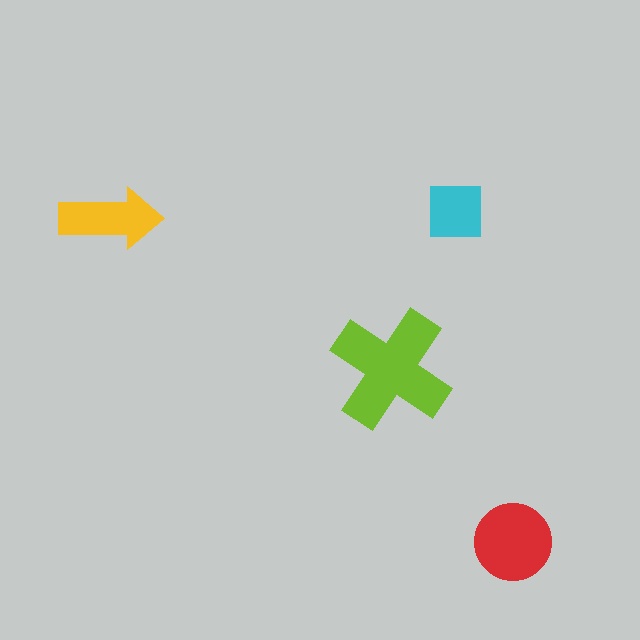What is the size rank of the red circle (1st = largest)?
2nd.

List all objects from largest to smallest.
The lime cross, the red circle, the yellow arrow, the cyan square.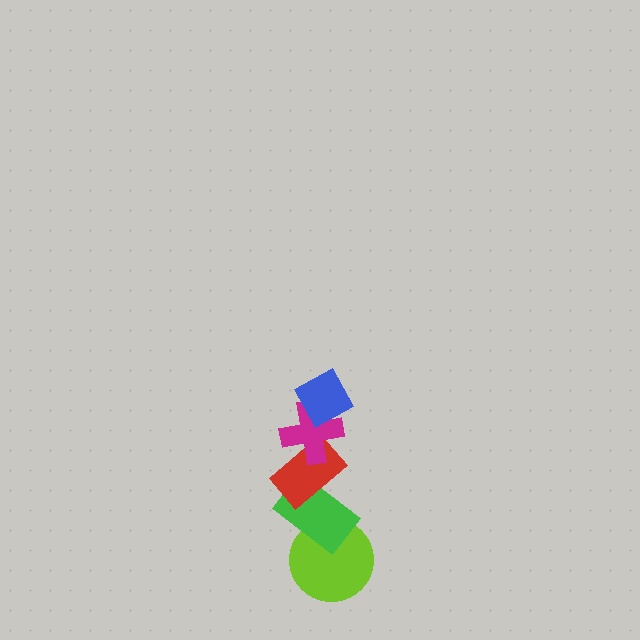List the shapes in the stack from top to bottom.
From top to bottom: the blue diamond, the magenta cross, the red rectangle, the green rectangle, the lime circle.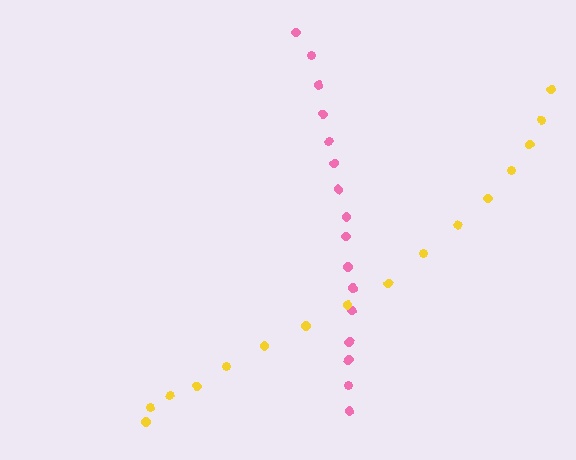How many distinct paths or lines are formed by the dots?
There are 2 distinct paths.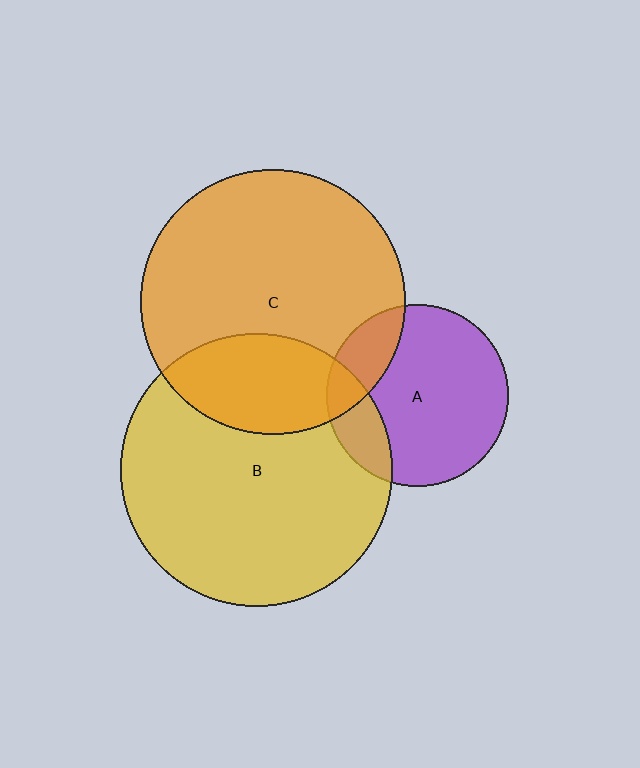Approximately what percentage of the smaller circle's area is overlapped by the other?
Approximately 20%.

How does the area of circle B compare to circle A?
Approximately 2.2 times.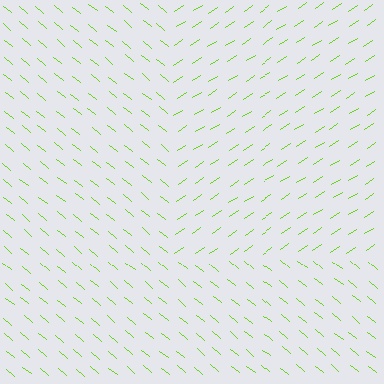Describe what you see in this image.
The image is filled with small lime line segments. A rectangle region in the image has lines oriented differently from the surrounding lines, creating a visible texture boundary.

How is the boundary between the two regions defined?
The boundary is defined purely by a change in line orientation (approximately 72 degrees difference). All lines are the same color and thickness.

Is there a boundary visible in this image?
Yes, there is a texture boundary formed by a change in line orientation.